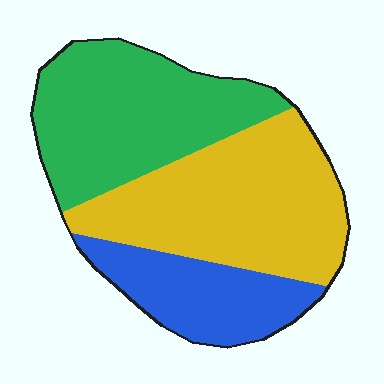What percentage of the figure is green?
Green covers roughly 35% of the figure.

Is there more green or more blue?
Green.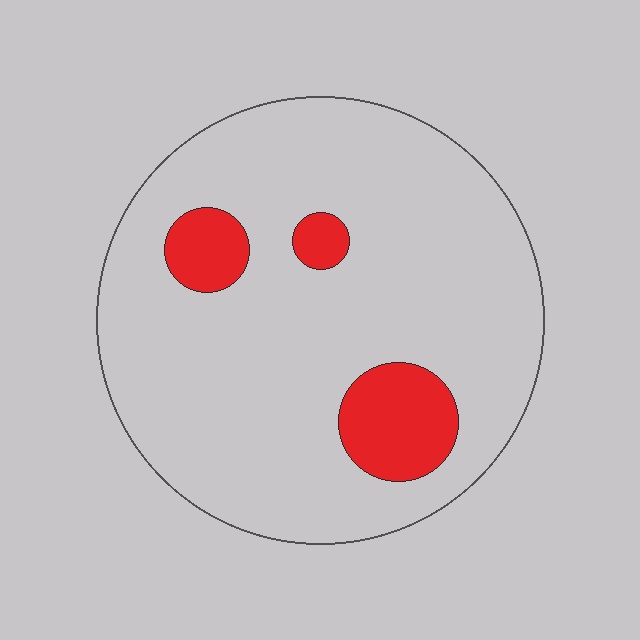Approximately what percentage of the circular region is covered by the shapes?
Approximately 15%.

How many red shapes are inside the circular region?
3.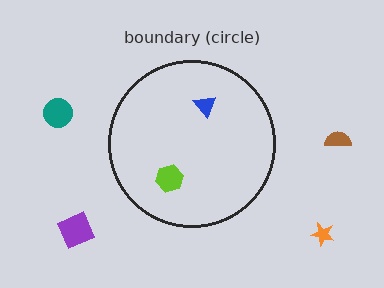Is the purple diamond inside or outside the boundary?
Outside.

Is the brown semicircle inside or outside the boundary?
Outside.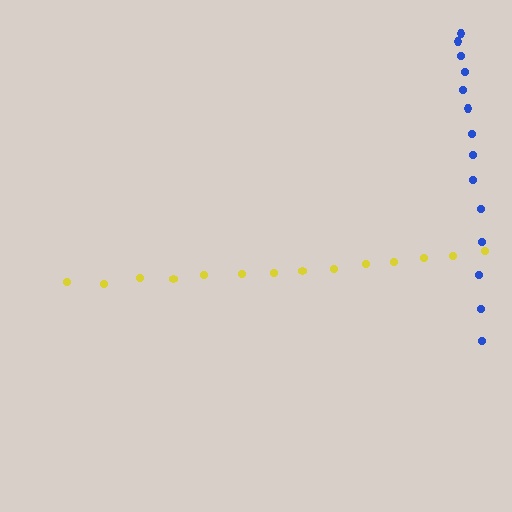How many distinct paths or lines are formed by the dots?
There are 2 distinct paths.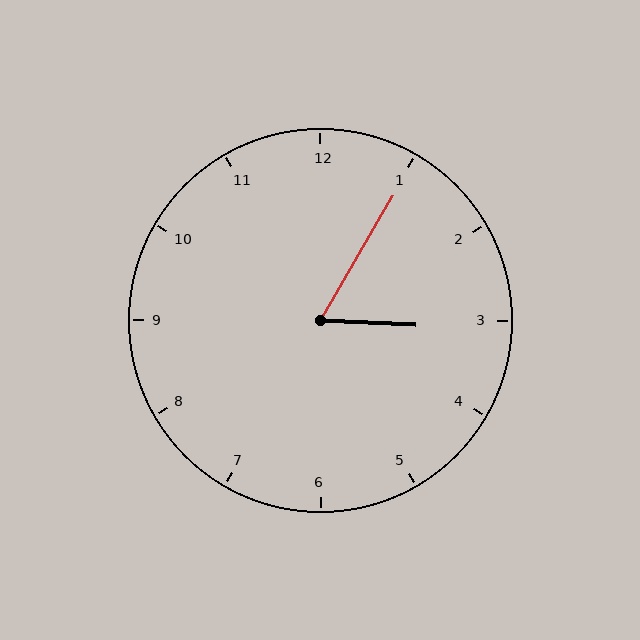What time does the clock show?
3:05.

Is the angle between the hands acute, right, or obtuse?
It is acute.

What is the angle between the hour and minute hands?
Approximately 62 degrees.